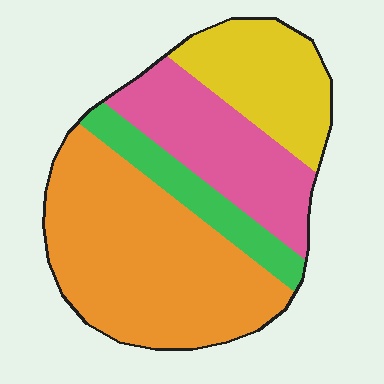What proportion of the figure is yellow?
Yellow covers about 20% of the figure.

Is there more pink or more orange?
Orange.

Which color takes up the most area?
Orange, at roughly 45%.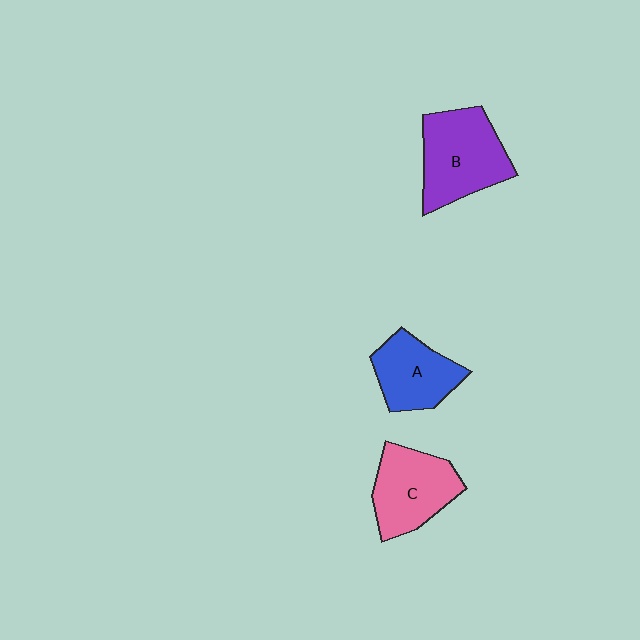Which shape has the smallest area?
Shape A (blue).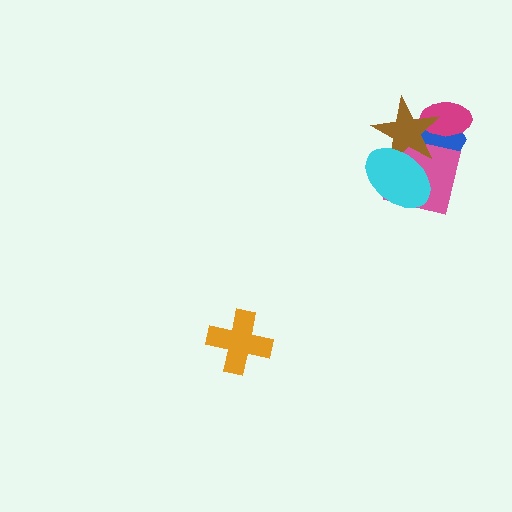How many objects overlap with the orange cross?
0 objects overlap with the orange cross.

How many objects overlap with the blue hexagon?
4 objects overlap with the blue hexagon.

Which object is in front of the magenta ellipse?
The brown star is in front of the magenta ellipse.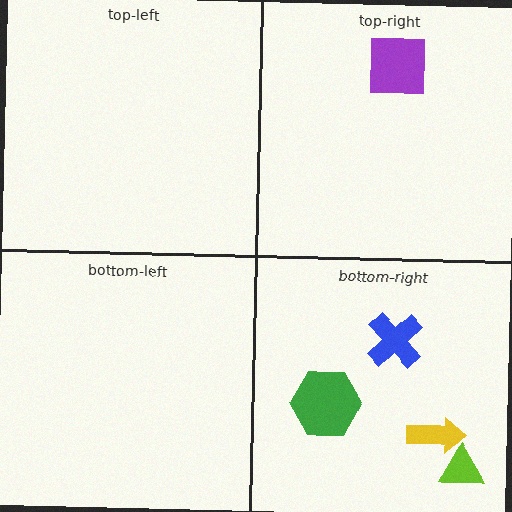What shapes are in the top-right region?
The purple square.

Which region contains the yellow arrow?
The bottom-right region.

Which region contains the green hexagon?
The bottom-right region.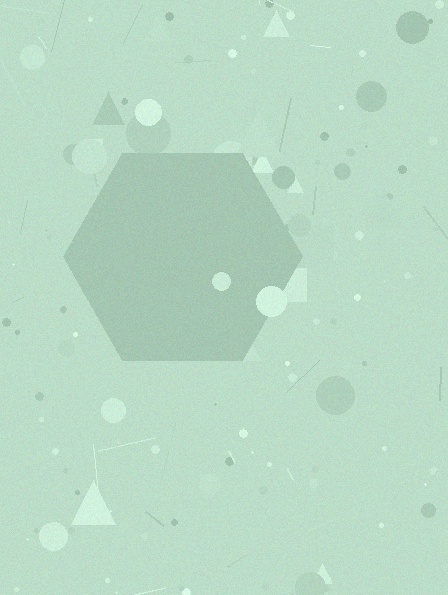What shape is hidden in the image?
A hexagon is hidden in the image.